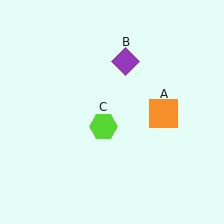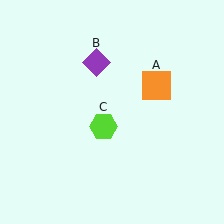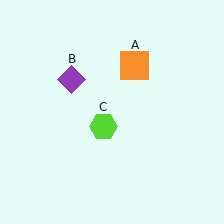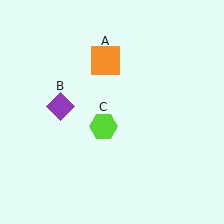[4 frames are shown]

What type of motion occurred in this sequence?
The orange square (object A), purple diamond (object B) rotated counterclockwise around the center of the scene.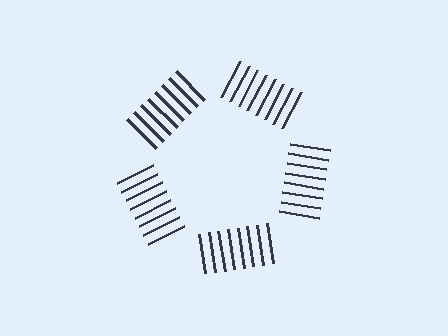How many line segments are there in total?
40 — 8 along each of the 5 edges.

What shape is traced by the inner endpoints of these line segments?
An illusory pentagon — the line segments terminate on its edges but no continuous stroke is drawn.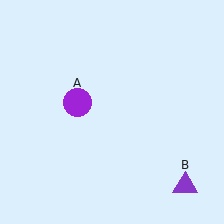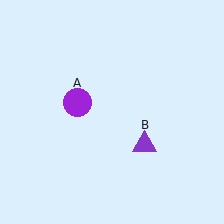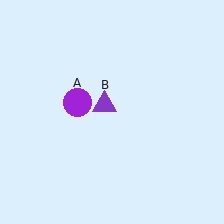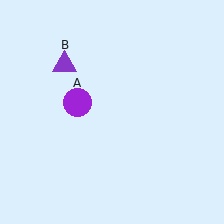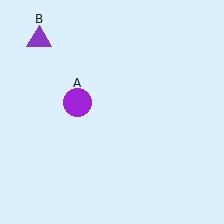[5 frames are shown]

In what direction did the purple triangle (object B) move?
The purple triangle (object B) moved up and to the left.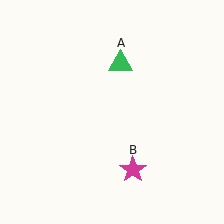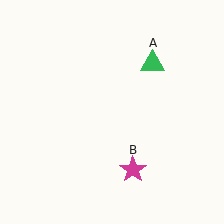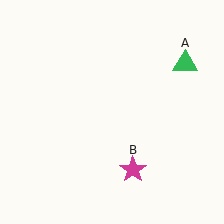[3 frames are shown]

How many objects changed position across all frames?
1 object changed position: green triangle (object A).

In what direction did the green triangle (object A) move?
The green triangle (object A) moved right.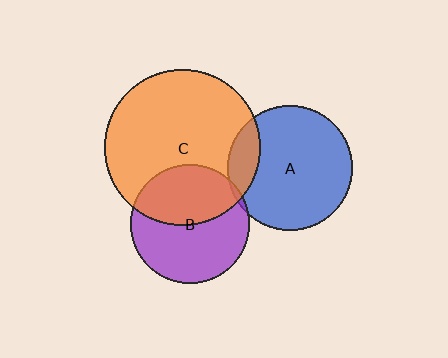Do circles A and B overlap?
Yes.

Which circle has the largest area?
Circle C (orange).